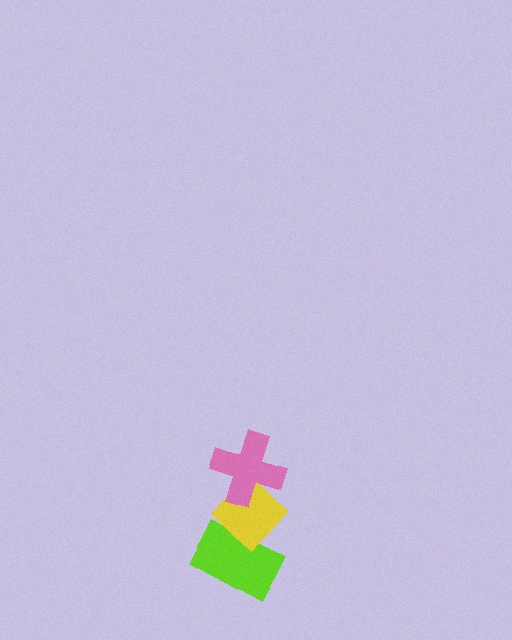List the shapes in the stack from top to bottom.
From top to bottom: the pink cross, the yellow diamond, the lime rectangle.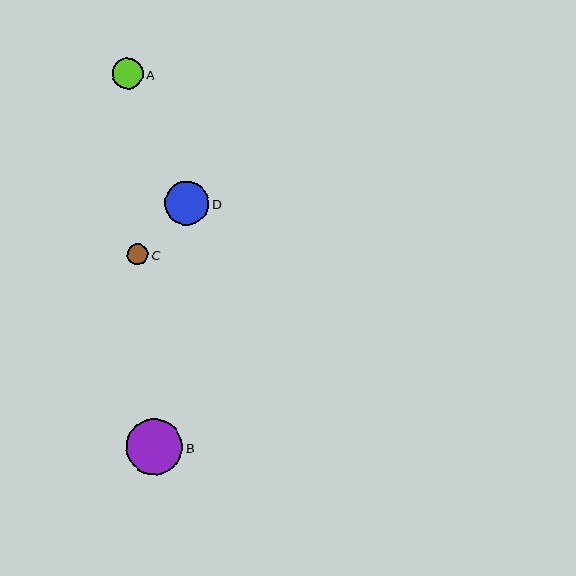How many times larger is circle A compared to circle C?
Circle A is approximately 1.4 times the size of circle C.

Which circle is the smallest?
Circle C is the smallest with a size of approximately 21 pixels.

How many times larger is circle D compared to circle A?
Circle D is approximately 1.4 times the size of circle A.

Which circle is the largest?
Circle B is the largest with a size of approximately 56 pixels.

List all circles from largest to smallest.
From largest to smallest: B, D, A, C.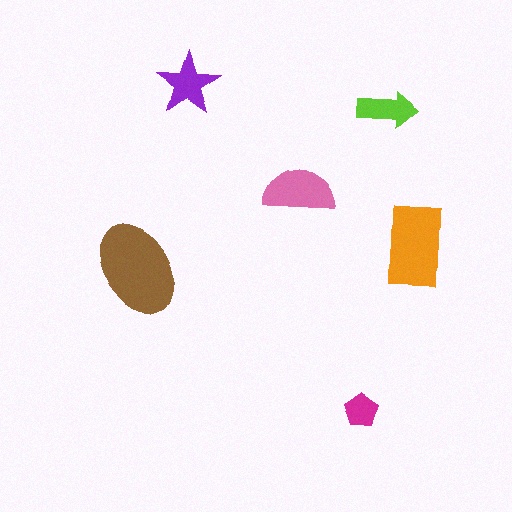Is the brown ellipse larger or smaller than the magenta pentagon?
Larger.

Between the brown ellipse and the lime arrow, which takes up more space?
The brown ellipse.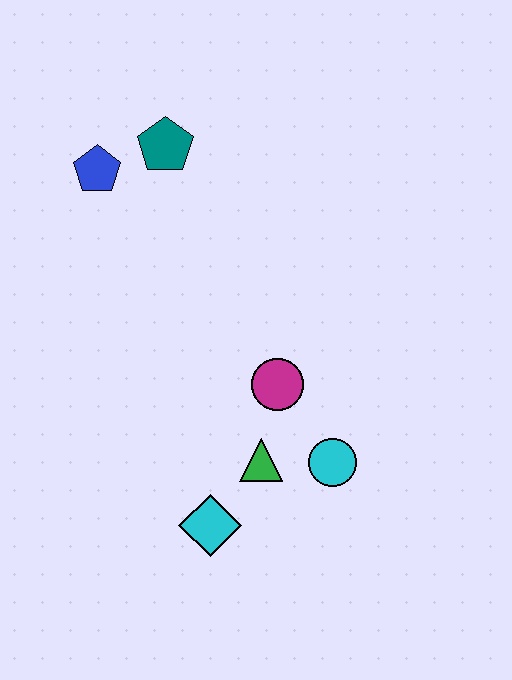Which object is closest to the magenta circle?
The green triangle is closest to the magenta circle.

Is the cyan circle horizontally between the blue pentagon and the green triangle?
No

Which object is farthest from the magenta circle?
The blue pentagon is farthest from the magenta circle.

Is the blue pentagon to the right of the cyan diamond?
No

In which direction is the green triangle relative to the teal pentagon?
The green triangle is below the teal pentagon.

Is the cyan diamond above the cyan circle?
No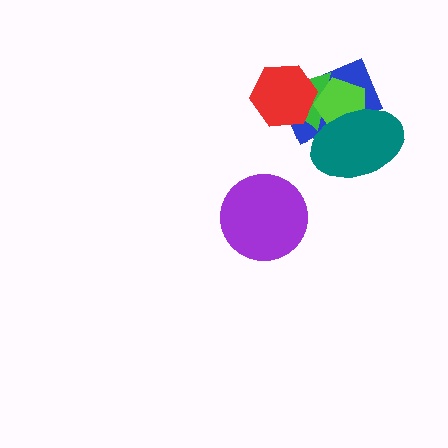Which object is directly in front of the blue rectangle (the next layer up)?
The green triangle is directly in front of the blue rectangle.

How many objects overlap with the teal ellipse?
3 objects overlap with the teal ellipse.